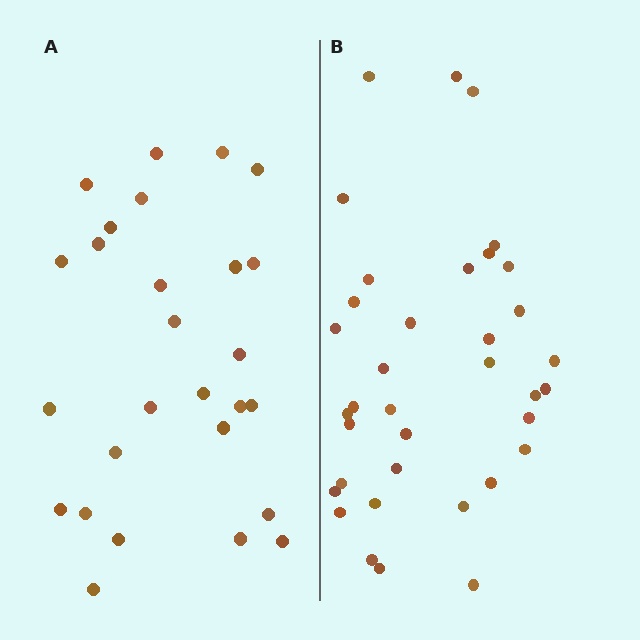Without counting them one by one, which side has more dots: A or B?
Region B (the right region) has more dots.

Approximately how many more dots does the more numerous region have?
Region B has roughly 8 or so more dots than region A.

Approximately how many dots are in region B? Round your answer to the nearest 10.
About 40 dots. (The exact count is 36, which rounds to 40.)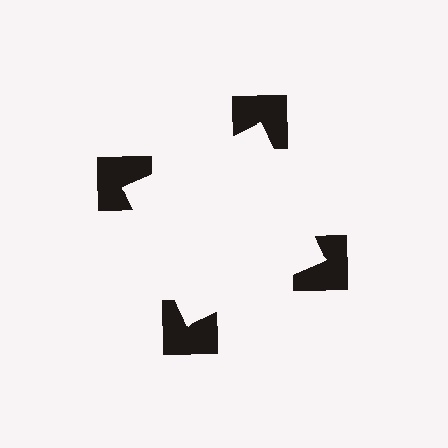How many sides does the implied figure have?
4 sides.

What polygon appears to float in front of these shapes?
An illusory square — its edges are inferred from the aligned wedge cuts in the notched squares, not physically drawn.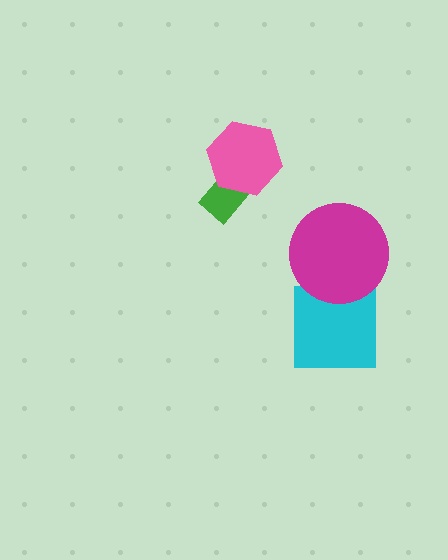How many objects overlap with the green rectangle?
1 object overlaps with the green rectangle.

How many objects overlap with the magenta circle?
1 object overlaps with the magenta circle.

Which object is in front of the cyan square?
The magenta circle is in front of the cyan square.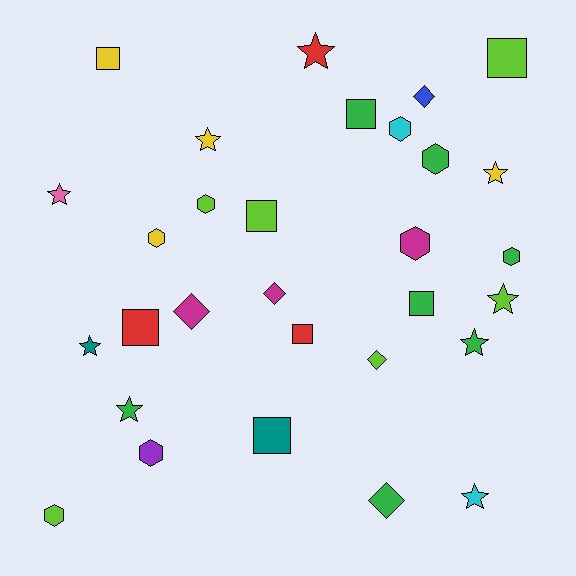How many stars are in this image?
There are 9 stars.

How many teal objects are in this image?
There are 2 teal objects.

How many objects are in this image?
There are 30 objects.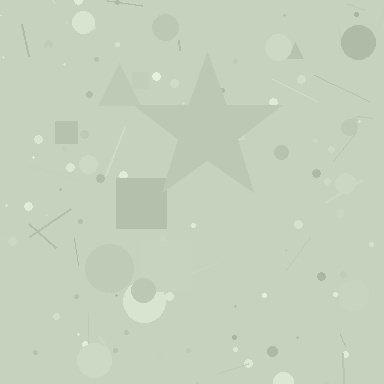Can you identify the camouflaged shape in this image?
The camouflaged shape is a star.